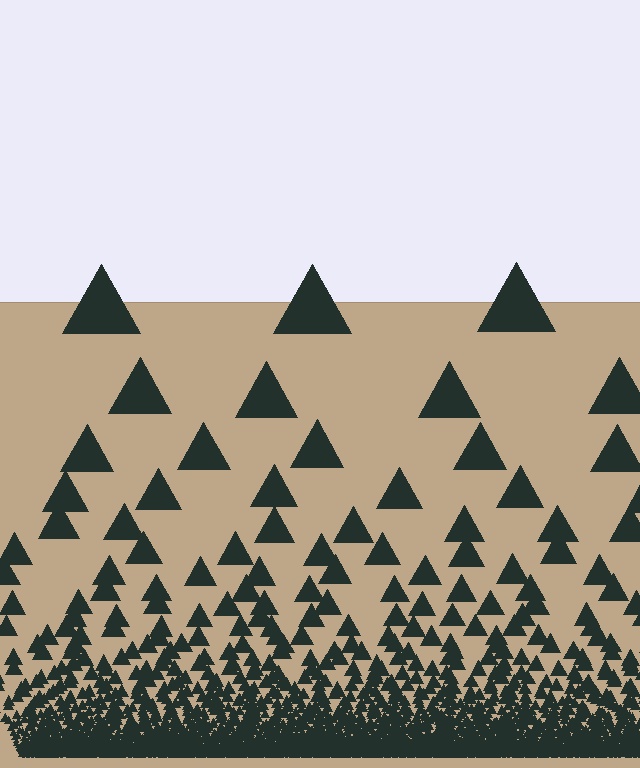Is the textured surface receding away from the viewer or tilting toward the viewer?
The surface appears to tilt toward the viewer. Texture elements get larger and sparser toward the top.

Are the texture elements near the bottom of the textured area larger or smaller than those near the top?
Smaller. The gradient is inverted — elements near the bottom are smaller and denser.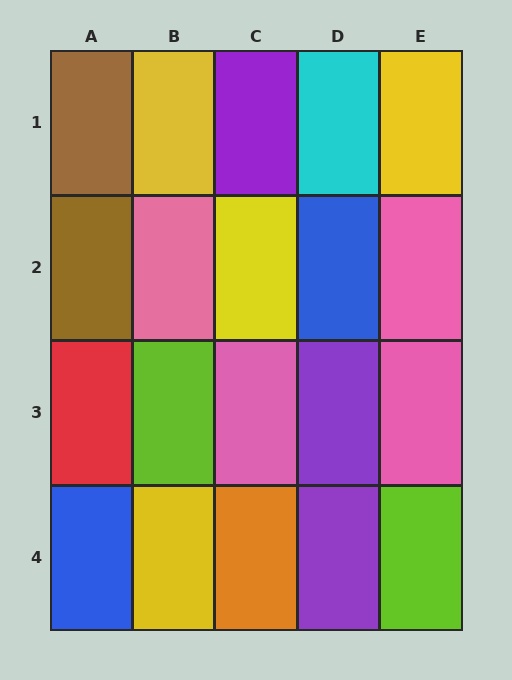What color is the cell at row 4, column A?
Blue.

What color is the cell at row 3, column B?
Lime.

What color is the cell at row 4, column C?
Orange.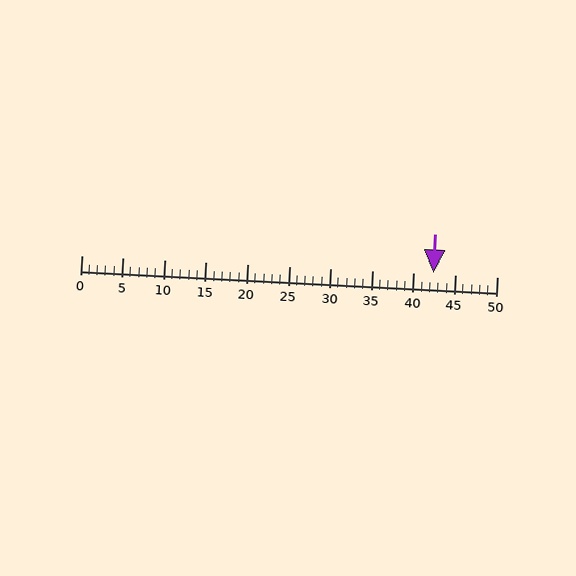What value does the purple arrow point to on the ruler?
The purple arrow points to approximately 42.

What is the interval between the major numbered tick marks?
The major tick marks are spaced 5 units apart.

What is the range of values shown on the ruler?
The ruler shows values from 0 to 50.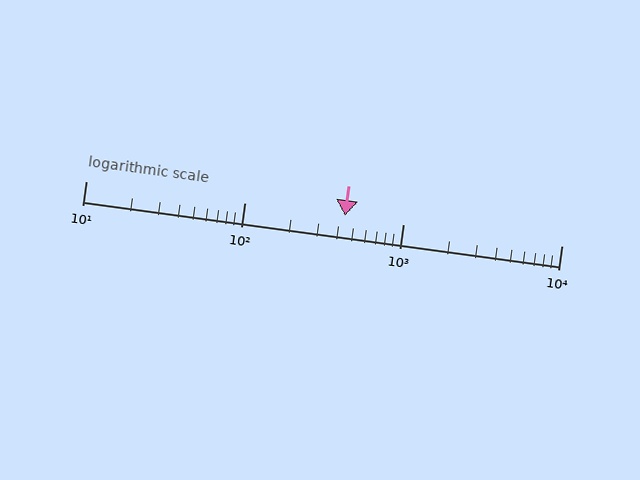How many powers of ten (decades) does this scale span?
The scale spans 3 decades, from 10 to 10000.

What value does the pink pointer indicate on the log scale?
The pointer indicates approximately 430.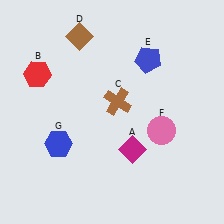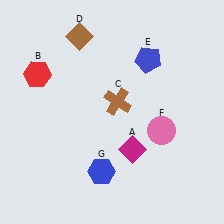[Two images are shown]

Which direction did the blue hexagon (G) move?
The blue hexagon (G) moved right.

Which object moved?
The blue hexagon (G) moved right.